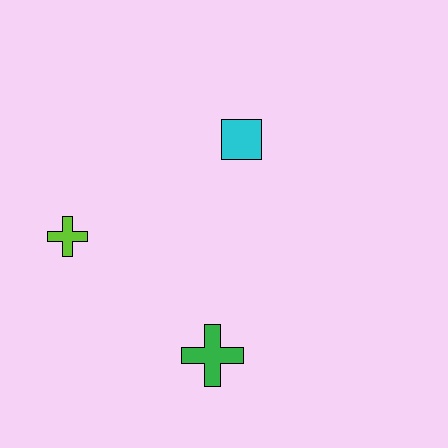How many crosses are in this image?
There are 2 crosses.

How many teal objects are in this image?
There are no teal objects.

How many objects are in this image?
There are 3 objects.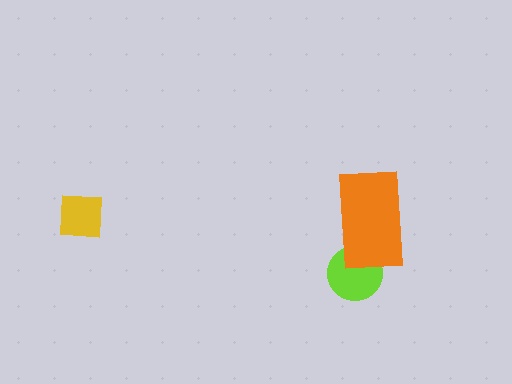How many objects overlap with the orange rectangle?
1 object overlaps with the orange rectangle.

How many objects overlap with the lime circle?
1 object overlaps with the lime circle.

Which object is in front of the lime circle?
The orange rectangle is in front of the lime circle.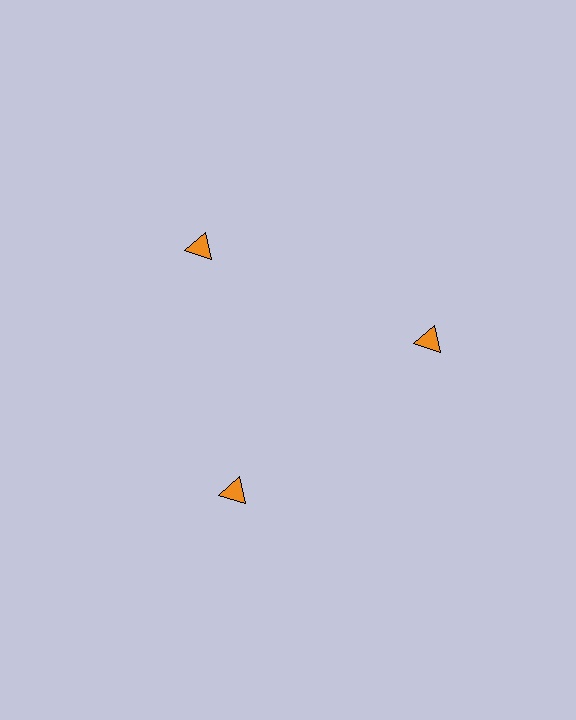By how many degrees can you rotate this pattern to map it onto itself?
The pattern maps onto itself every 120 degrees of rotation.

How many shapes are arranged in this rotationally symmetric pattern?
There are 3 shapes, arranged in 3 groups of 1.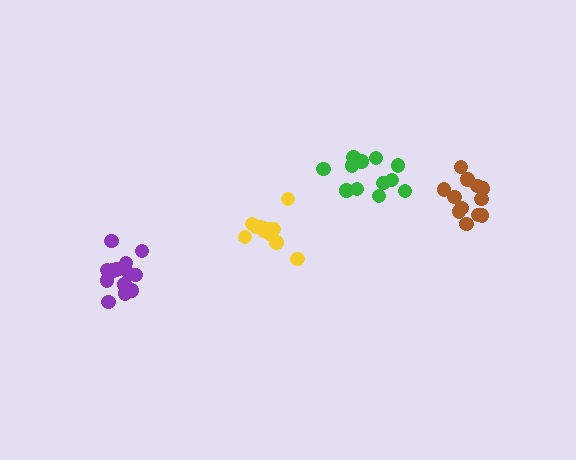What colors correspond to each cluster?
The clusters are colored: brown, yellow, green, purple.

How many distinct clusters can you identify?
There are 4 distinct clusters.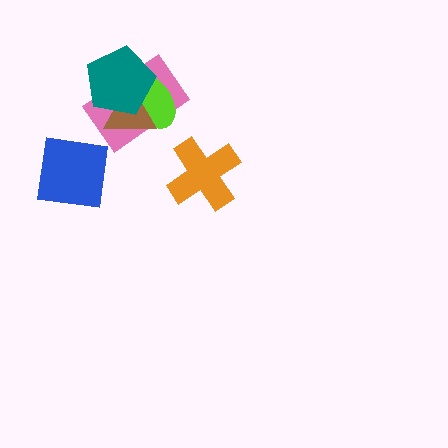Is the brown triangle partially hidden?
Yes, it is partially covered by another shape.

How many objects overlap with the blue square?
0 objects overlap with the blue square.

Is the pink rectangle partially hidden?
Yes, it is partially covered by another shape.